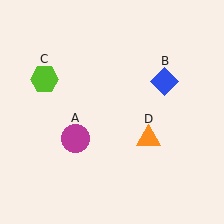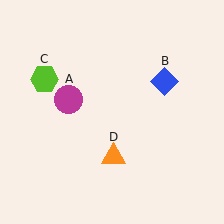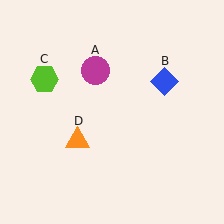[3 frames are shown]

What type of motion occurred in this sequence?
The magenta circle (object A), orange triangle (object D) rotated clockwise around the center of the scene.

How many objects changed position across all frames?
2 objects changed position: magenta circle (object A), orange triangle (object D).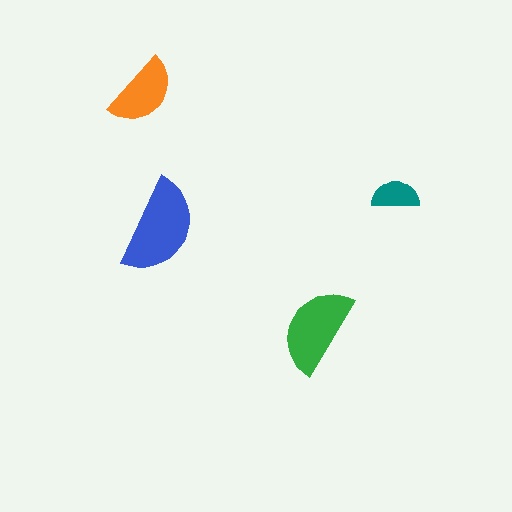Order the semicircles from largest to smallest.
the blue one, the green one, the orange one, the teal one.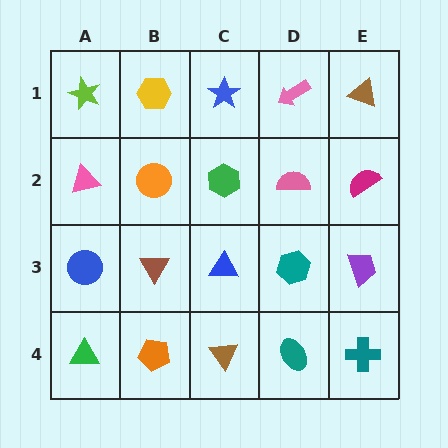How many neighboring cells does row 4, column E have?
2.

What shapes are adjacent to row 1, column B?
An orange circle (row 2, column B), a lime star (row 1, column A), a blue star (row 1, column C).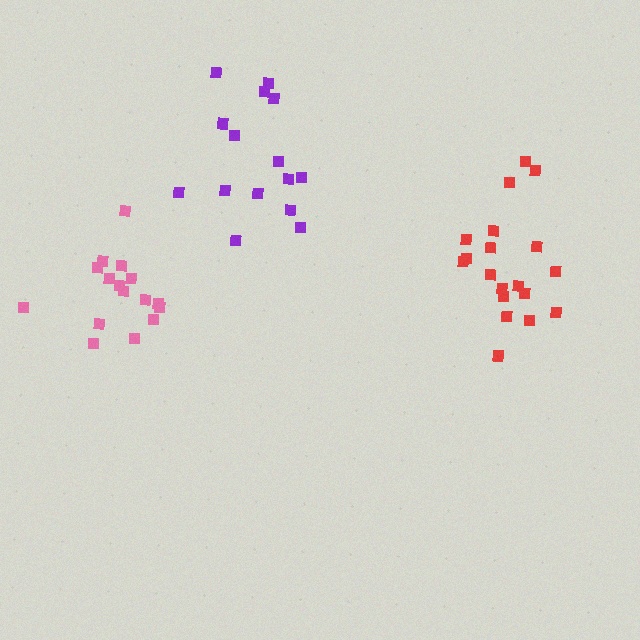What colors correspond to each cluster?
The clusters are colored: pink, red, purple.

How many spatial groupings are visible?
There are 3 spatial groupings.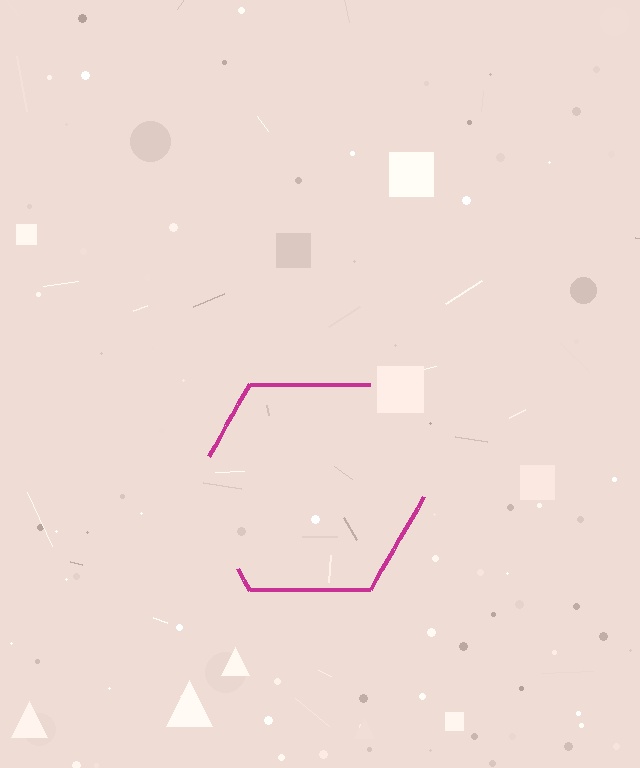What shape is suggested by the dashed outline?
The dashed outline suggests a hexagon.